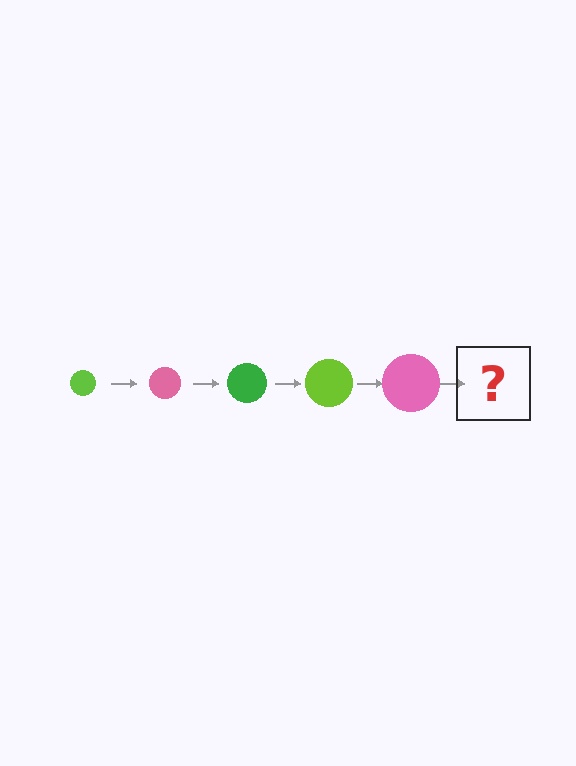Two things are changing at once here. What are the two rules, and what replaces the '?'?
The two rules are that the circle grows larger each step and the color cycles through lime, pink, and green. The '?' should be a green circle, larger than the previous one.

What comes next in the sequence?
The next element should be a green circle, larger than the previous one.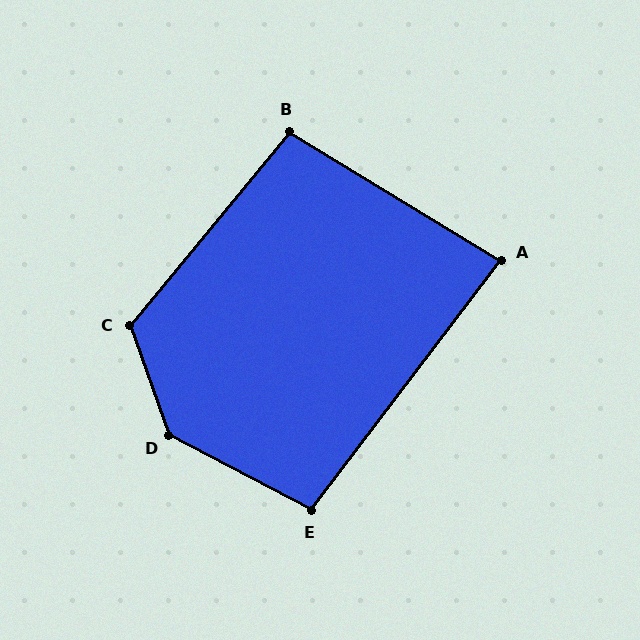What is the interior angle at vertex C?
Approximately 121 degrees (obtuse).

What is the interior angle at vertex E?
Approximately 100 degrees (obtuse).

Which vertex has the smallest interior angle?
A, at approximately 84 degrees.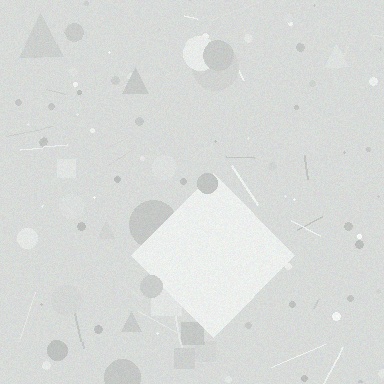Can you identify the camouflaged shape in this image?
The camouflaged shape is a diamond.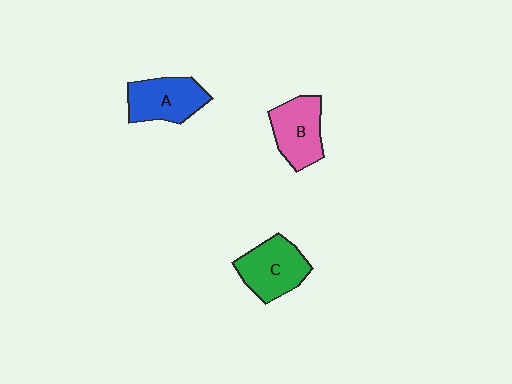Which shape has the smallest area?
Shape B (pink).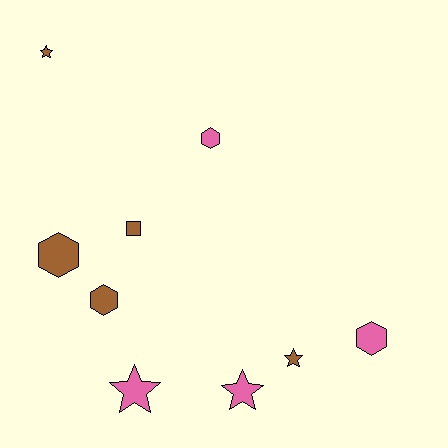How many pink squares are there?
There are no pink squares.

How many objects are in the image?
There are 9 objects.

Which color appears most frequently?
Brown, with 5 objects.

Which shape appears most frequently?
Star, with 4 objects.